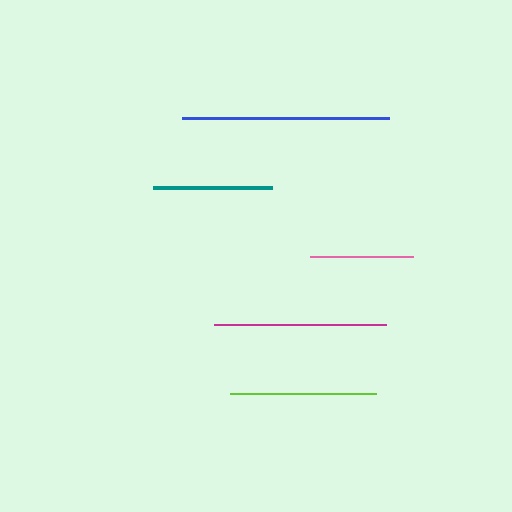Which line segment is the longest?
The blue line is the longest at approximately 207 pixels.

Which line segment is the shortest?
The pink line is the shortest at approximately 102 pixels.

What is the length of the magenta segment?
The magenta segment is approximately 172 pixels long.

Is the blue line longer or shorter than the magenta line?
The blue line is longer than the magenta line.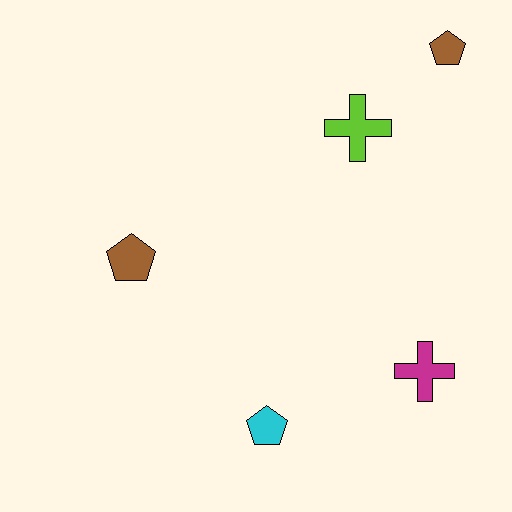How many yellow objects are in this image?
There are no yellow objects.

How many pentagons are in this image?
There are 3 pentagons.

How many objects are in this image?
There are 5 objects.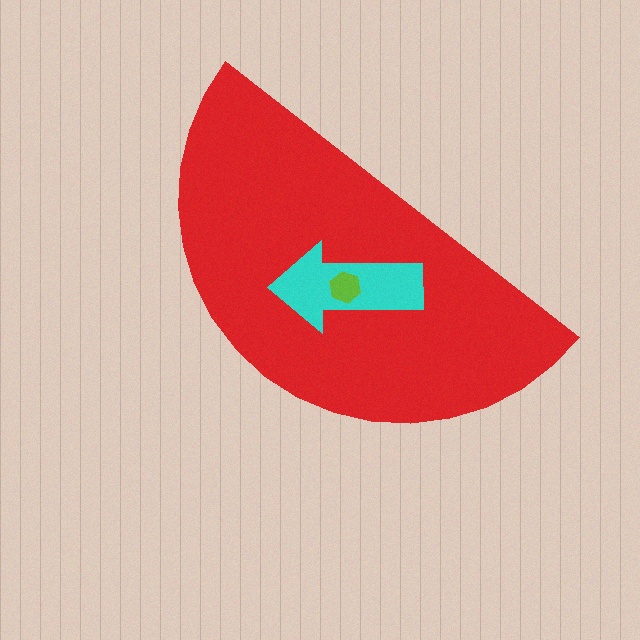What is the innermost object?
The lime hexagon.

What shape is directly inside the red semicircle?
The cyan arrow.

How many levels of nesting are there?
3.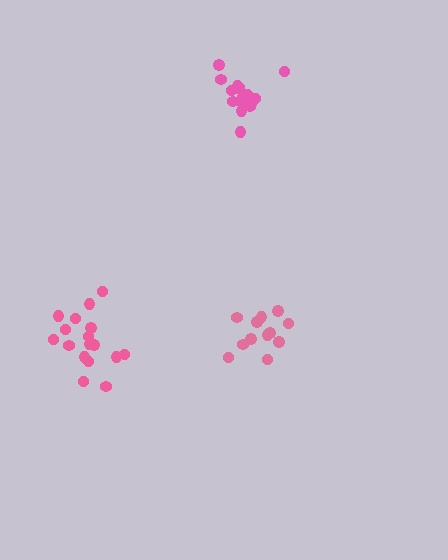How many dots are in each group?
Group 1: 12 dots, Group 2: 17 dots, Group 3: 16 dots (45 total).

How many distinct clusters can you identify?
There are 3 distinct clusters.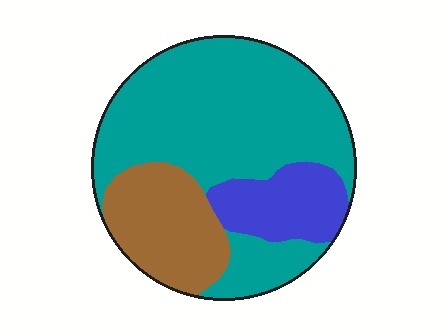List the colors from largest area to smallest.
From largest to smallest: teal, brown, blue.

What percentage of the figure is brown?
Brown covers roughly 20% of the figure.